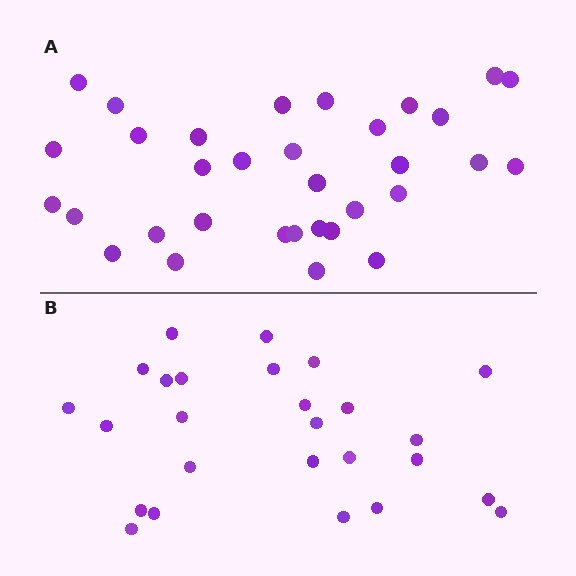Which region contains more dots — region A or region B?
Region A (the top region) has more dots.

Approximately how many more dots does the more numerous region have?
Region A has roughly 8 or so more dots than region B.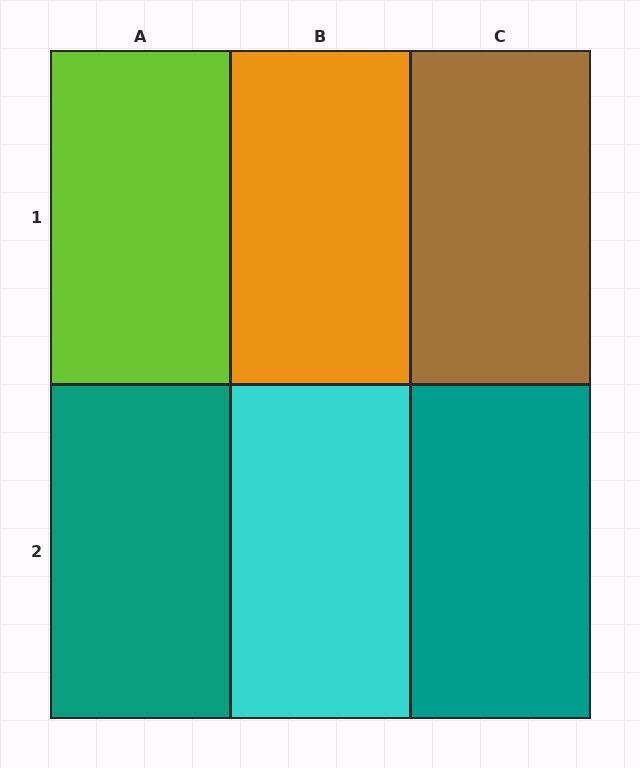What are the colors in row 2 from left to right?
Teal, cyan, teal.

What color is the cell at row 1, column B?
Orange.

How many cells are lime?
1 cell is lime.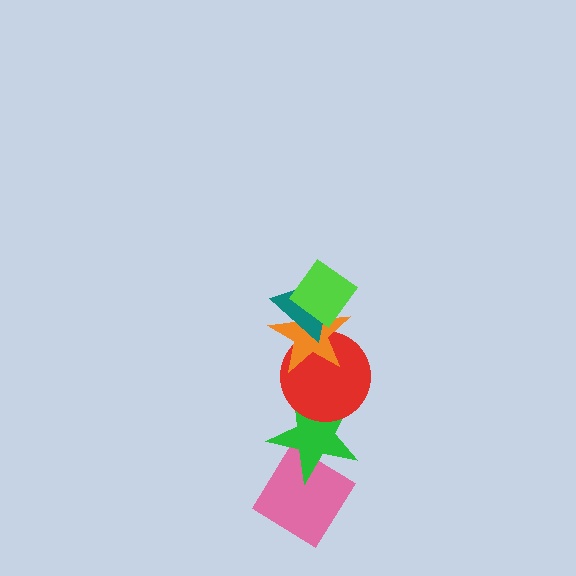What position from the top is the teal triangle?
The teal triangle is 2nd from the top.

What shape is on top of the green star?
The red circle is on top of the green star.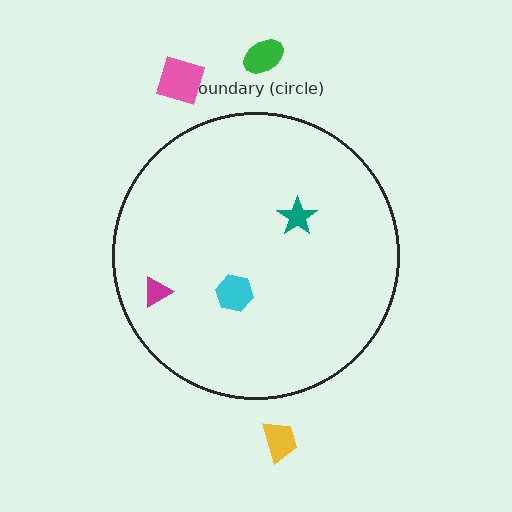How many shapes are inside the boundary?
3 inside, 3 outside.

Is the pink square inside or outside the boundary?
Outside.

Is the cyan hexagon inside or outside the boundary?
Inside.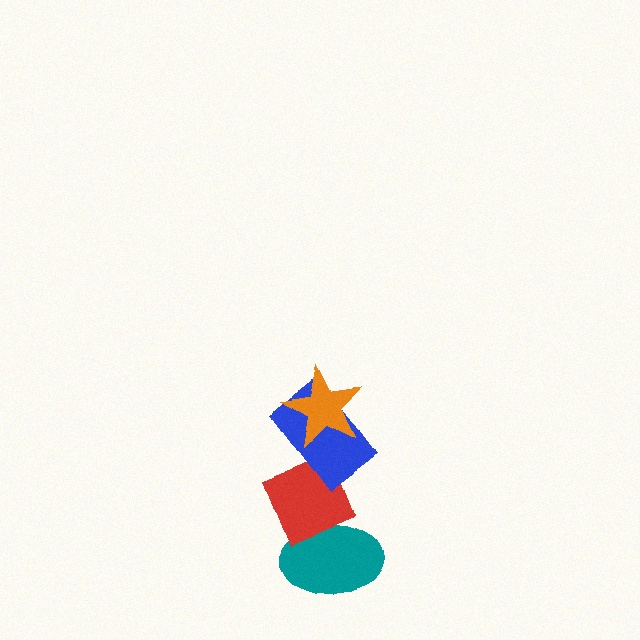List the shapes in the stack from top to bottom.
From top to bottom: the orange star, the blue rectangle, the red diamond, the teal ellipse.